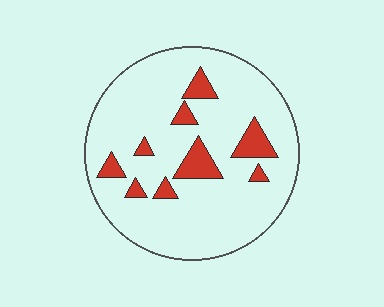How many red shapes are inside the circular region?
9.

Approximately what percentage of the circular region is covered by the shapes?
Approximately 15%.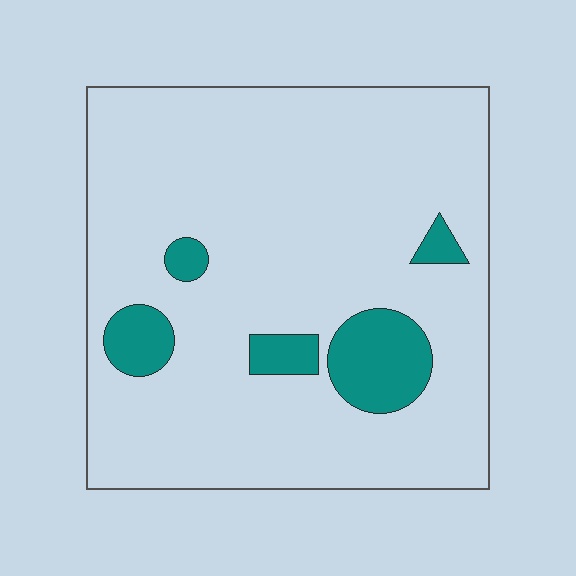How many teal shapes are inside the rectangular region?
5.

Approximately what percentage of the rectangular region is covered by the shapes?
Approximately 10%.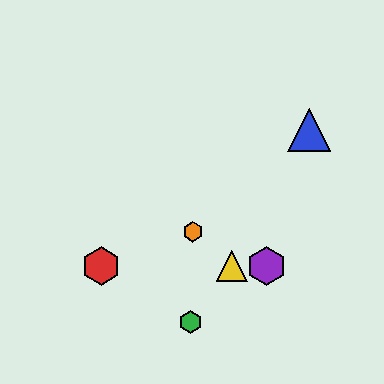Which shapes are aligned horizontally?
The red hexagon, the yellow triangle, the purple hexagon are aligned horizontally.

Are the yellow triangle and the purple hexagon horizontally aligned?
Yes, both are at y≈266.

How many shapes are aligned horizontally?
3 shapes (the red hexagon, the yellow triangle, the purple hexagon) are aligned horizontally.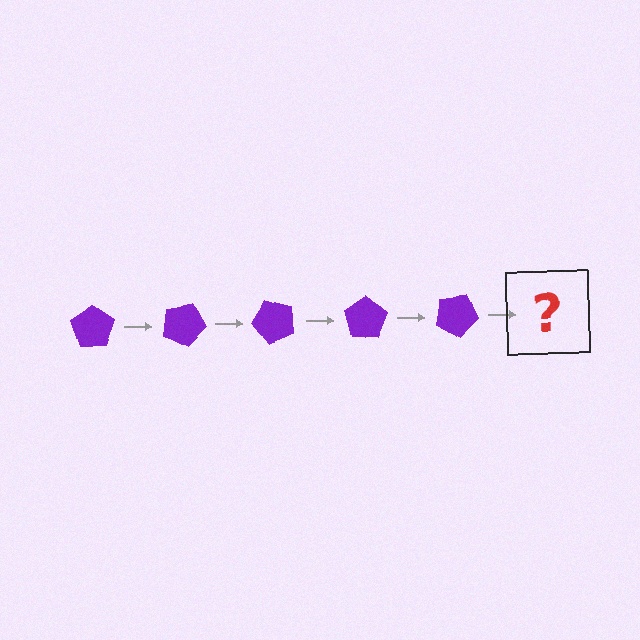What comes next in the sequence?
The next element should be a purple pentagon rotated 125 degrees.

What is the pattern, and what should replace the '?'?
The pattern is that the pentagon rotates 25 degrees each step. The '?' should be a purple pentagon rotated 125 degrees.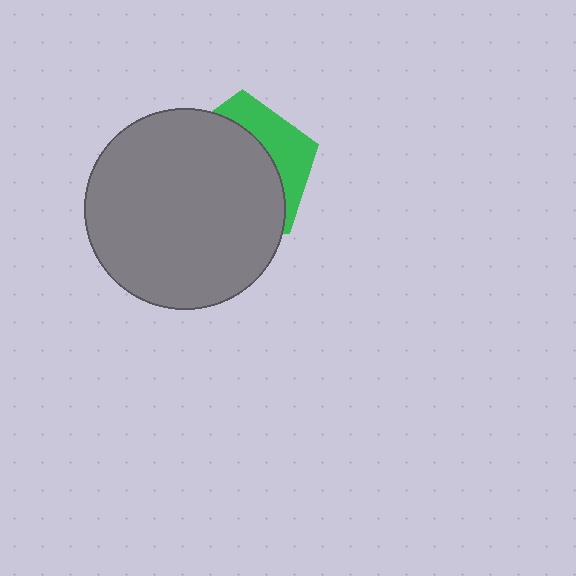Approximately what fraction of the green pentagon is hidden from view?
Roughly 70% of the green pentagon is hidden behind the gray circle.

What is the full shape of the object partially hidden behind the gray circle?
The partially hidden object is a green pentagon.